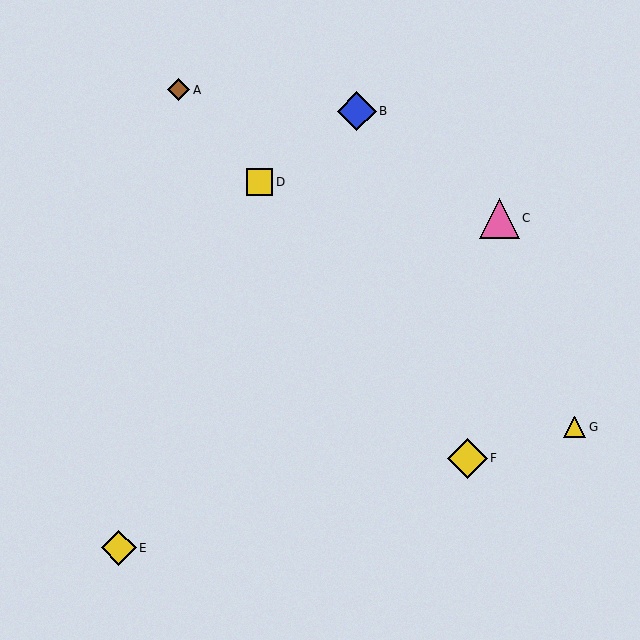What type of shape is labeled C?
Shape C is a pink triangle.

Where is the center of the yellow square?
The center of the yellow square is at (259, 182).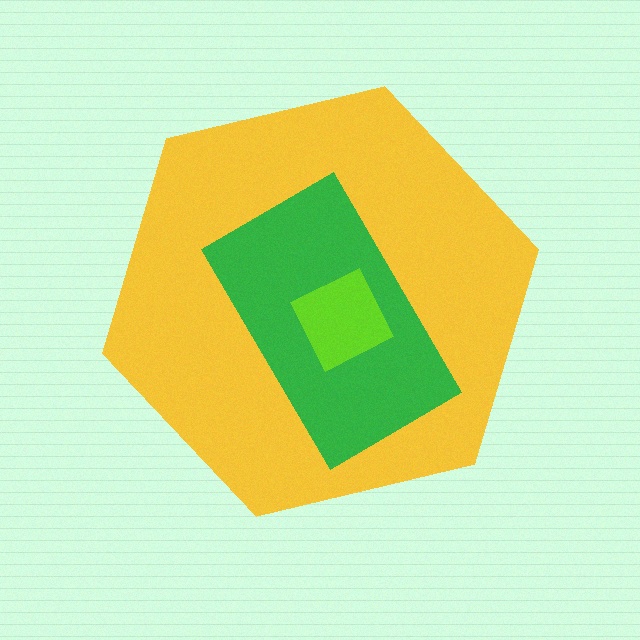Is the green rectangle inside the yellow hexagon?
Yes.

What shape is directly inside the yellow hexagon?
The green rectangle.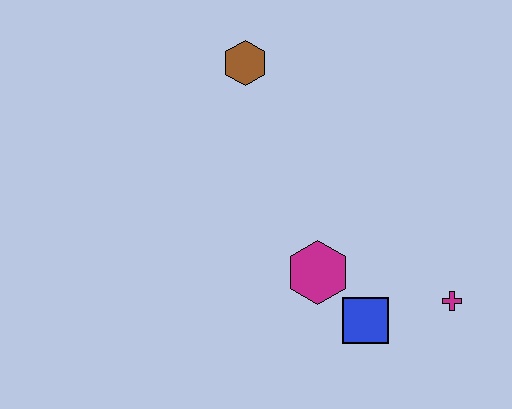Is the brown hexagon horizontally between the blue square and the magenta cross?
No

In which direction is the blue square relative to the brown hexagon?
The blue square is below the brown hexagon.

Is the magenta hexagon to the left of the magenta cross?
Yes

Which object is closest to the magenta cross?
The blue square is closest to the magenta cross.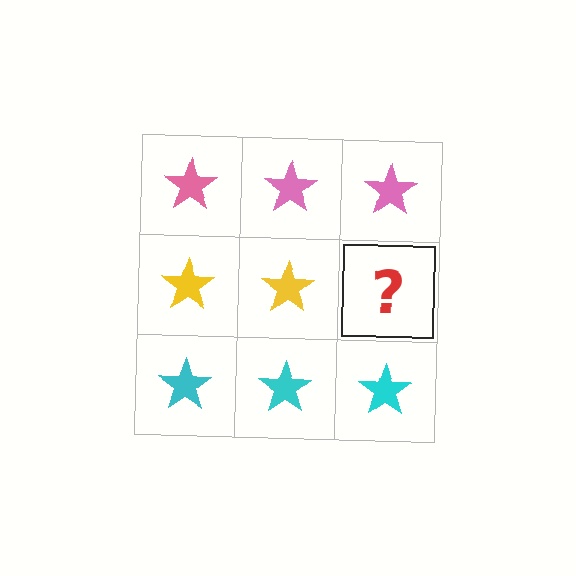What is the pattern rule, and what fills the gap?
The rule is that each row has a consistent color. The gap should be filled with a yellow star.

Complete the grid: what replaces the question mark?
The question mark should be replaced with a yellow star.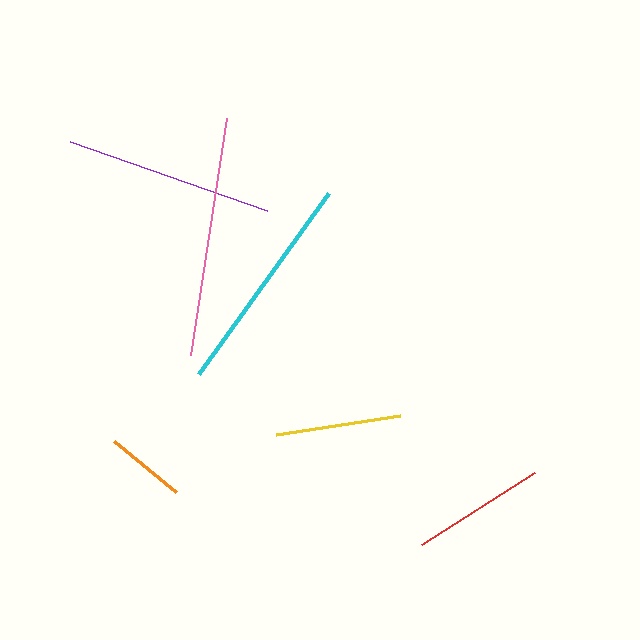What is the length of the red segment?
The red segment is approximately 134 pixels long.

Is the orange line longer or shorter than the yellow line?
The yellow line is longer than the orange line.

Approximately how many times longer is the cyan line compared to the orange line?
The cyan line is approximately 2.8 times the length of the orange line.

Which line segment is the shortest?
The orange line is the shortest at approximately 80 pixels.